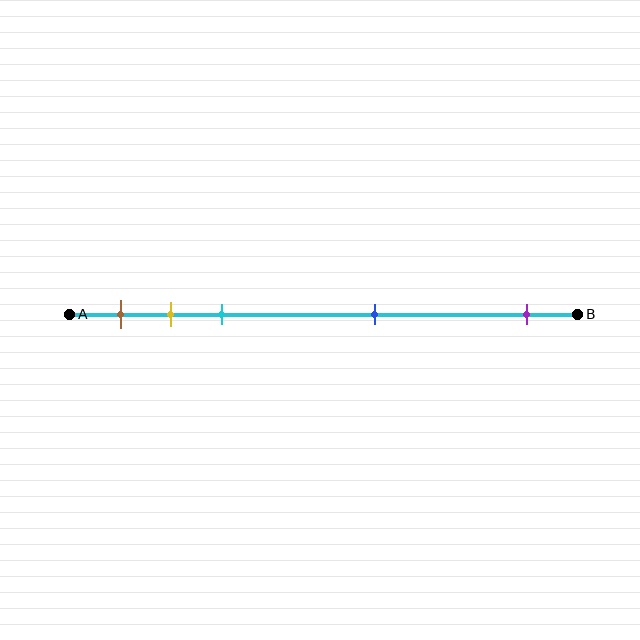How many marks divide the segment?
There are 5 marks dividing the segment.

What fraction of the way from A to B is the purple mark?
The purple mark is approximately 90% (0.9) of the way from A to B.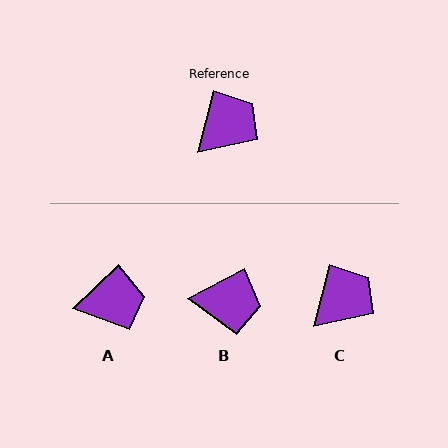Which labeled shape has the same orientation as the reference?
C.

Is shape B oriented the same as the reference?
No, it is off by about 48 degrees.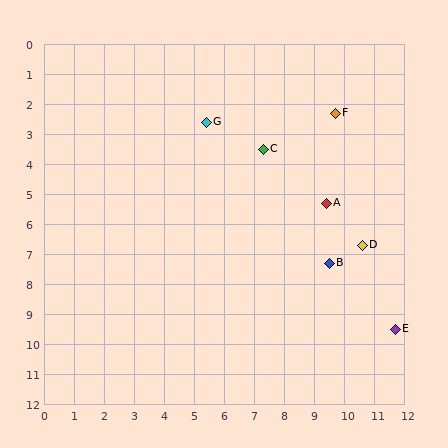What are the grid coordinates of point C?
Point C is at approximately (7.3, 3.5).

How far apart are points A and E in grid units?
Points A and E are about 4.8 grid units apart.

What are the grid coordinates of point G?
Point G is at approximately (5.4, 2.6).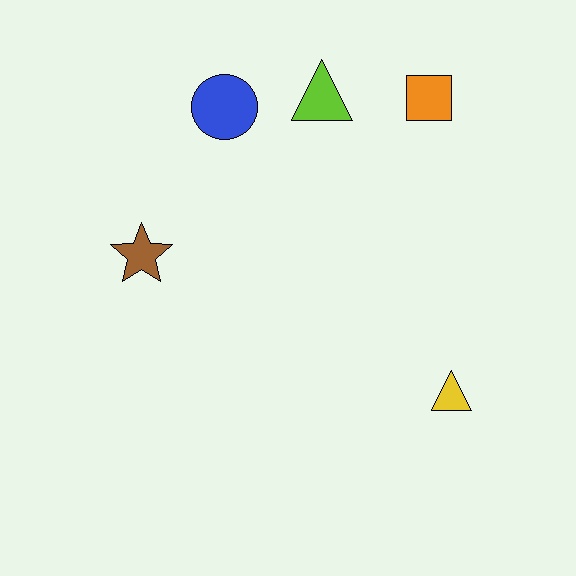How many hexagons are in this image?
There are no hexagons.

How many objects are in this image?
There are 5 objects.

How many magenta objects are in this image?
There are no magenta objects.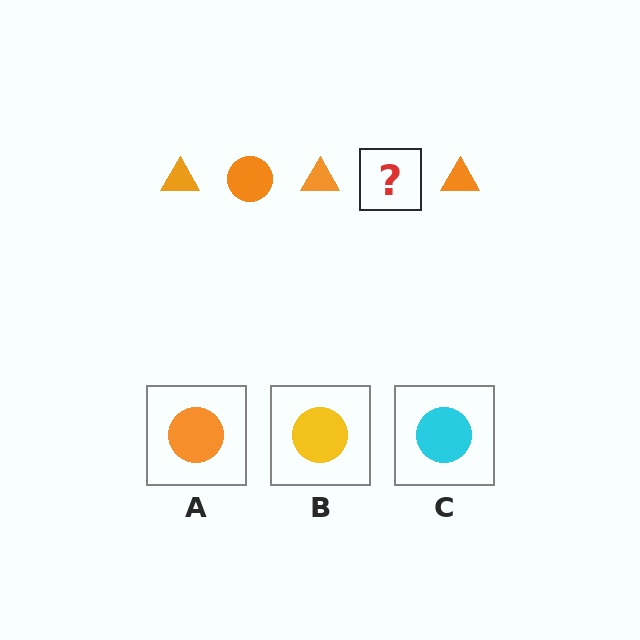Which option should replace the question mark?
Option A.